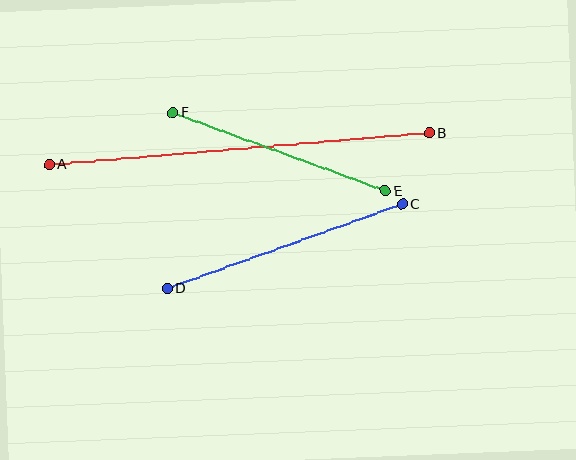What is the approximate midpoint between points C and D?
The midpoint is at approximately (285, 246) pixels.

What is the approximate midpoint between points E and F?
The midpoint is at approximately (279, 152) pixels.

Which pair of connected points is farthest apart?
Points A and B are farthest apart.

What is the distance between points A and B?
The distance is approximately 381 pixels.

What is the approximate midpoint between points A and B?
The midpoint is at approximately (239, 149) pixels.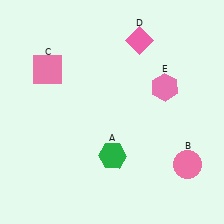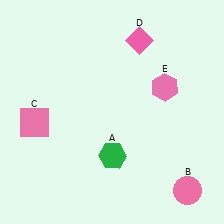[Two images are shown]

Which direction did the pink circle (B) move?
The pink circle (B) moved down.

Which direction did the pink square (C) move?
The pink square (C) moved down.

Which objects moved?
The objects that moved are: the pink circle (B), the pink square (C).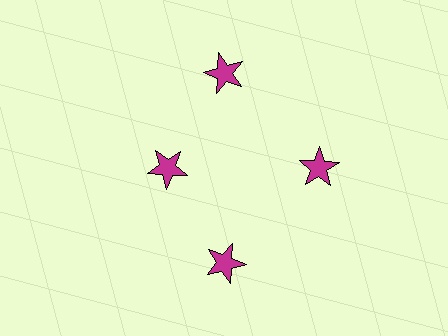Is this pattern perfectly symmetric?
No. The 4 magenta stars are arranged in a ring, but one element near the 9 o'clock position is pulled inward toward the center, breaking the 4-fold rotational symmetry.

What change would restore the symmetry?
The symmetry would be restored by moving it outward, back onto the ring so that all 4 stars sit at equal angles and equal distance from the center.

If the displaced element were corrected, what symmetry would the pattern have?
It would have 4-fold rotational symmetry — the pattern would map onto itself every 90 degrees.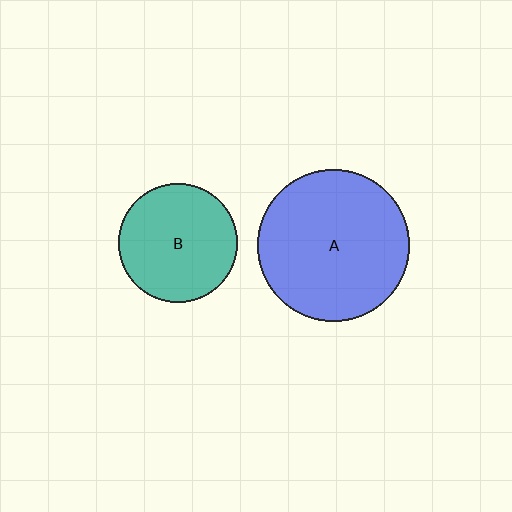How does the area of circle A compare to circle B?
Approximately 1.6 times.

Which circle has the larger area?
Circle A (blue).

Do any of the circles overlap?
No, none of the circles overlap.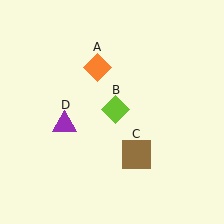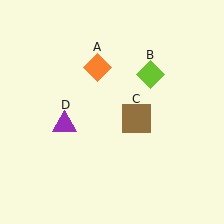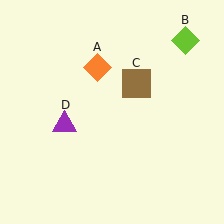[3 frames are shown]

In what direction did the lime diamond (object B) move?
The lime diamond (object B) moved up and to the right.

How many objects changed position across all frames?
2 objects changed position: lime diamond (object B), brown square (object C).